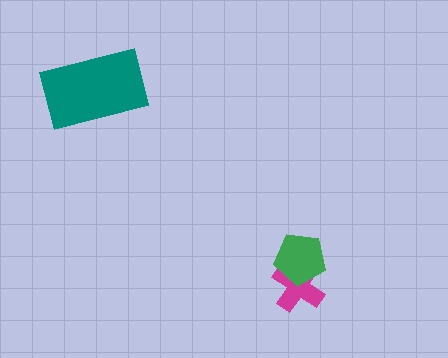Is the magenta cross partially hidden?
Yes, it is partially covered by another shape.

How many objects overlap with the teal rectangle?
0 objects overlap with the teal rectangle.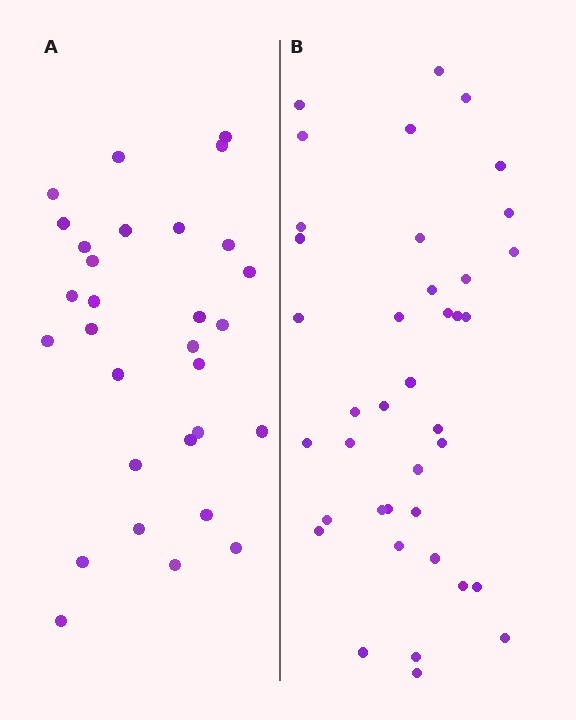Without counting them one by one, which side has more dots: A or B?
Region B (the right region) has more dots.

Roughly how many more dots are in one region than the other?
Region B has roughly 8 or so more dots than region A.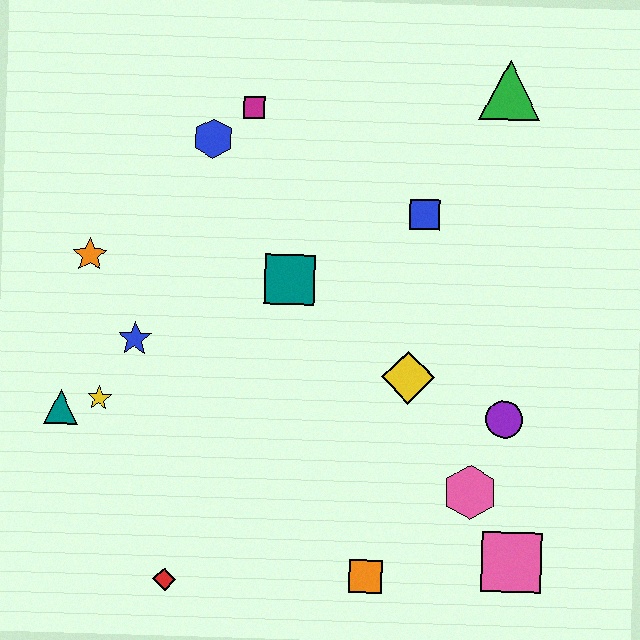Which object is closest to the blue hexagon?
The magenta square is closest to the blue hexagon.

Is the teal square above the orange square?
Yes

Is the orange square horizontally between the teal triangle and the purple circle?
Yes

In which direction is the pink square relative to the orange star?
The pink square is to the right of the orange star.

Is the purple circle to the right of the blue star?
Yes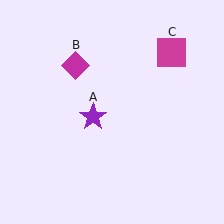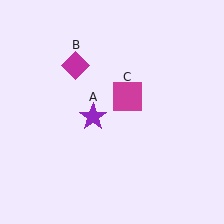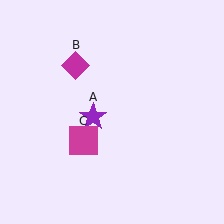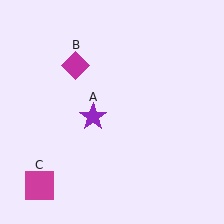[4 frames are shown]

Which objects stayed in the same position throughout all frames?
Purple star (object A) and magenta diamond (object B) remained stationary.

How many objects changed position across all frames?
1 object changed position: magenta square (object C).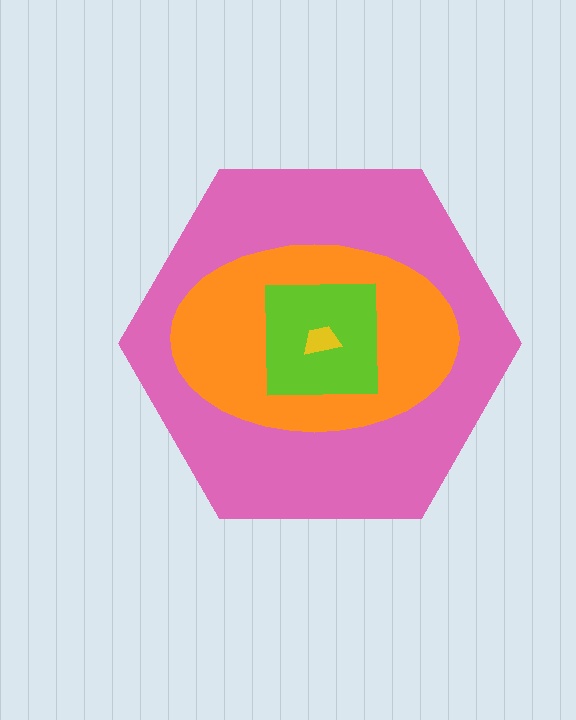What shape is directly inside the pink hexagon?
The orange ellipse.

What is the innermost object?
The yellow trapezoid.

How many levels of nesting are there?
4.